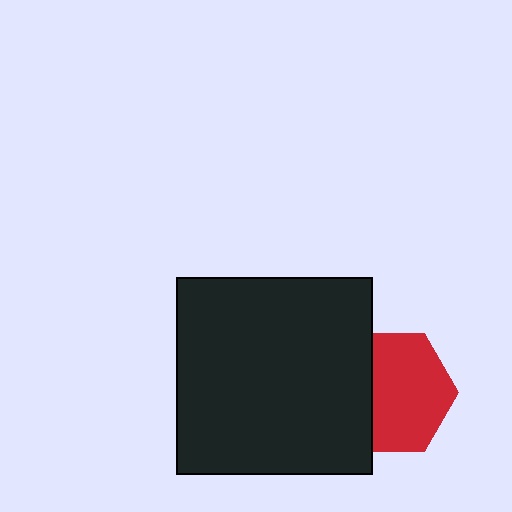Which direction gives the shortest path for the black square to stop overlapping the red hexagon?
Moving left gives the shortest separation.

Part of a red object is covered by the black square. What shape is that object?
It is a hexagon.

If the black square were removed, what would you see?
You would see the complete red hexagon.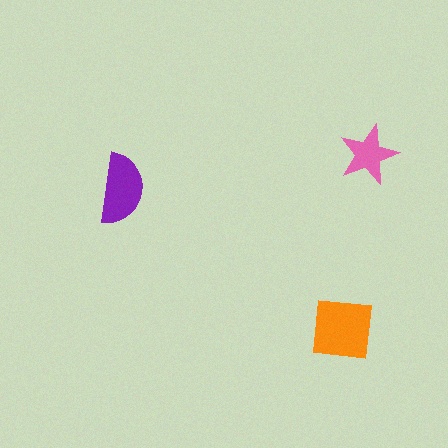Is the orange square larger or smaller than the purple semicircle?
Larger.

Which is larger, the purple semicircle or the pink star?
The purple semicircle.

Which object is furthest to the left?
The purple semicircle is leftmost.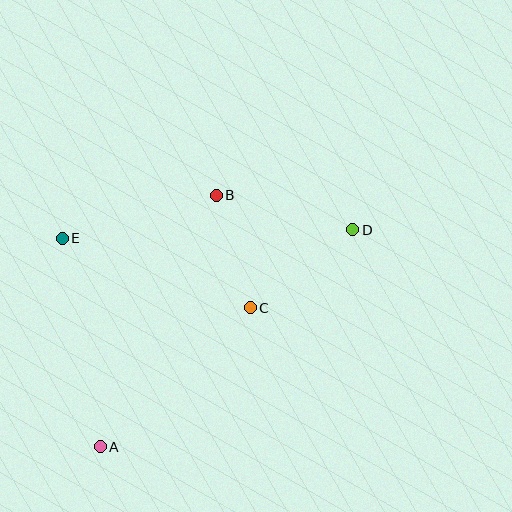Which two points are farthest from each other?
Points A and D are farthest from each other.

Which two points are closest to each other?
Points B and C are closest to each other.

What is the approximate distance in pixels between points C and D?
The distance between C and D is approximately 128 pixels.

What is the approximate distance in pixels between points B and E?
The distance between B and E is approximately 160 pixels.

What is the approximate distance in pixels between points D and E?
The distance between D and E is approximately 291 pixels.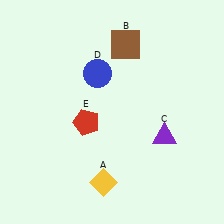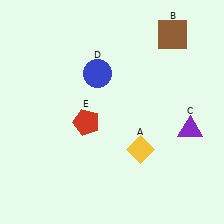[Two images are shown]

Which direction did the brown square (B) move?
The brown square (B) moved right.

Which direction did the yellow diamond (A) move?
The yellow diamond (A) moved right.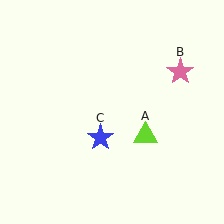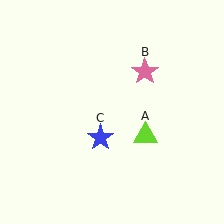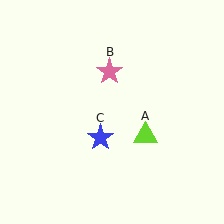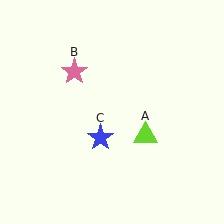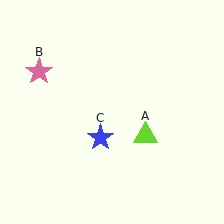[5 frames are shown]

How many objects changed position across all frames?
1 object changed position: pink star (object B).